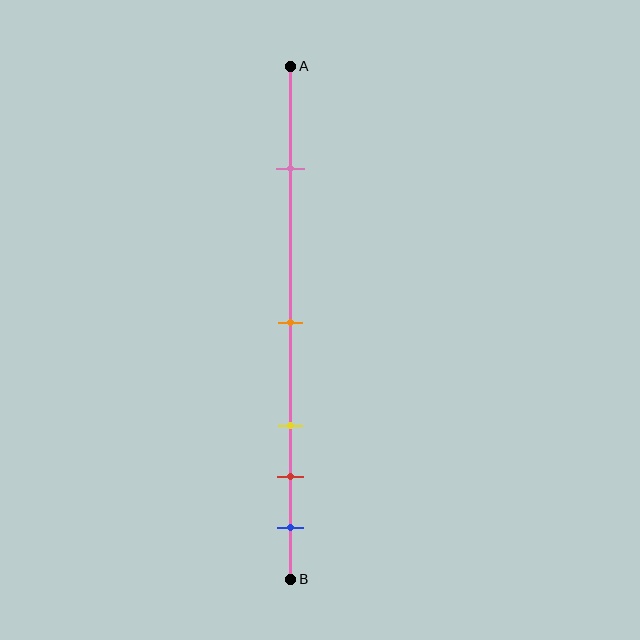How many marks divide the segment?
There are 5 marks dividing the segment.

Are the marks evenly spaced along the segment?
No, the marks are not evenly spaced.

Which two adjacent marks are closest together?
The red and blue marks are the closest adjacent pair.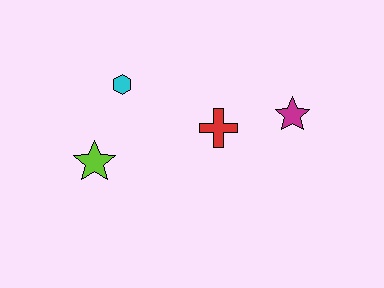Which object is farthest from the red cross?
The lime star is farthest from the red cross.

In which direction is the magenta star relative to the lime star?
The magenta star is to the right of the lime star.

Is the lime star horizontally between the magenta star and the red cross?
No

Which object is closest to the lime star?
The cyan hexagon is closest to the lime star.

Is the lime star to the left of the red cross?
Yes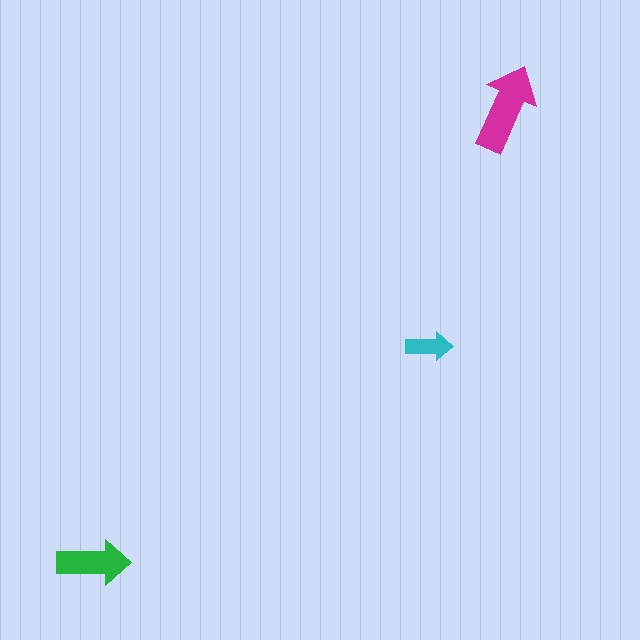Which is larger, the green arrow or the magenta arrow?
The magenta one.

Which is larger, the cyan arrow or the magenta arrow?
The magenta one.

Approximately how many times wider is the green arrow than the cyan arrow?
About 1.5 times wider.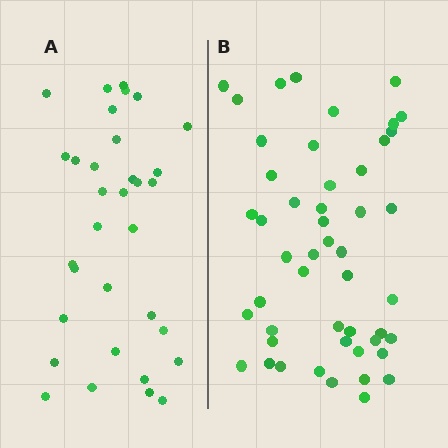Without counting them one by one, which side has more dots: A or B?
Region B (the right region) has more dots.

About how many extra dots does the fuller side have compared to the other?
Region B has approximately 15 more dots than region A.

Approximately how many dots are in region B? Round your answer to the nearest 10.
About 50 dots. (The exact count is 49, which rounds to 50.)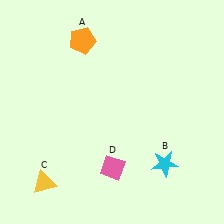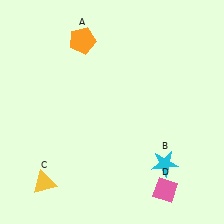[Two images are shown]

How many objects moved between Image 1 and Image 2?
1 object moved between the two images.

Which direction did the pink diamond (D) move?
The pink diamond (D) moved right.